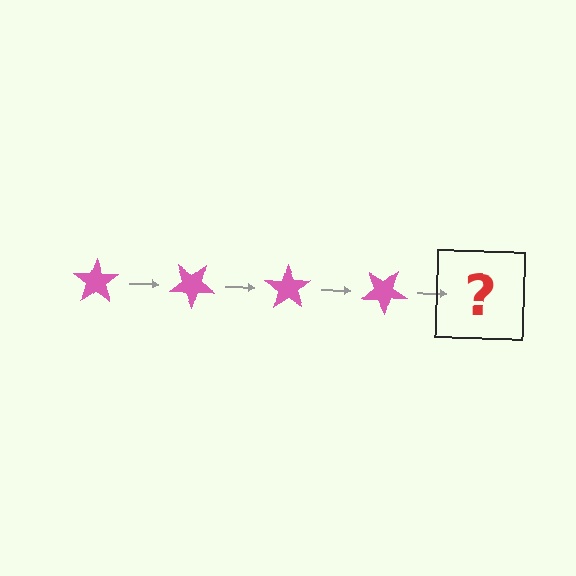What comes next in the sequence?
The next element should be a pink star rotated 140 degrees.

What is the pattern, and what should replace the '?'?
The pattern is that the star rotates 35 degrees each step. The '?' should be a pink star rotated 140 degrees.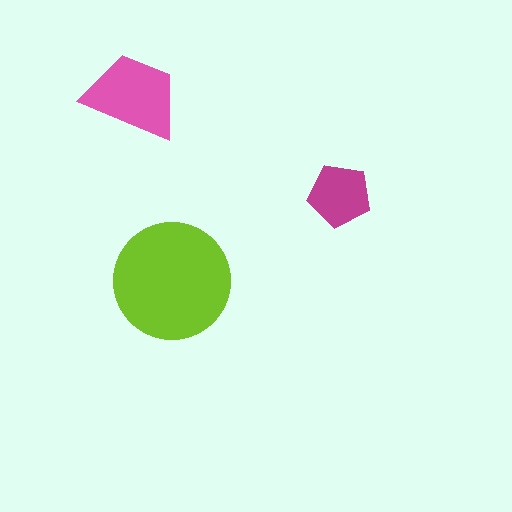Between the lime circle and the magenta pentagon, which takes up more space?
The lime circle.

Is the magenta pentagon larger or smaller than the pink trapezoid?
Smaller.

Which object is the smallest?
The magenta pentagon.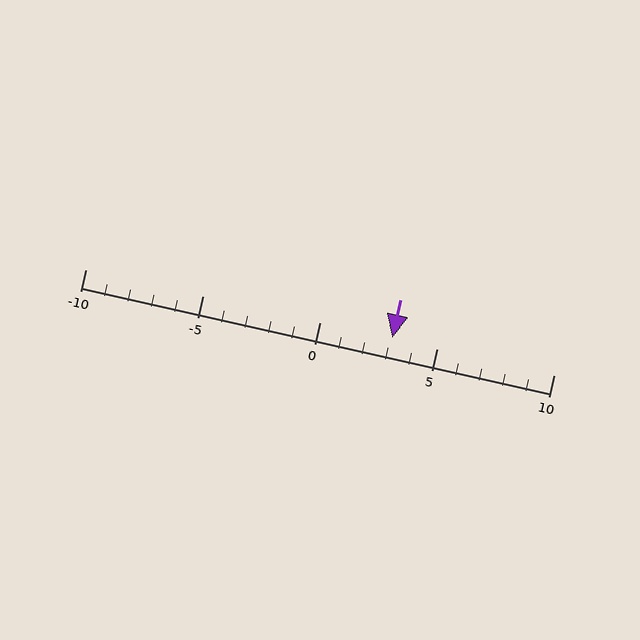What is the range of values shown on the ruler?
The ruler shows values from -10 to 10.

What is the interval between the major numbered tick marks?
The major tick marks are spaced 5 units apart.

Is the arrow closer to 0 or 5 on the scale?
The arrow is closer to 5.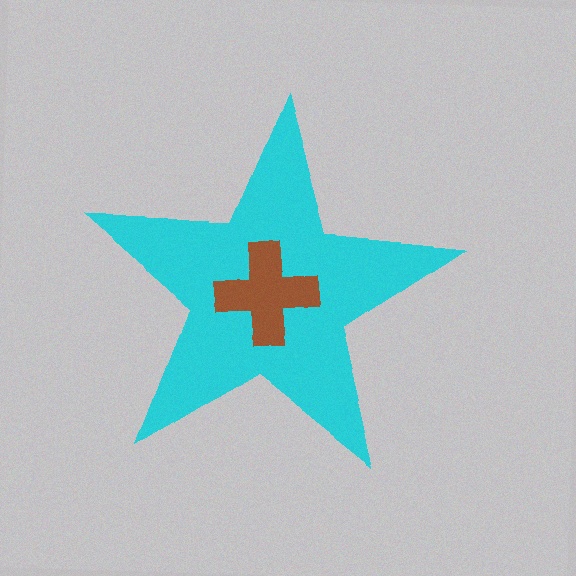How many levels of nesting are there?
2.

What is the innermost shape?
The brown cross.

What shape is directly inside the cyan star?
The brown cross.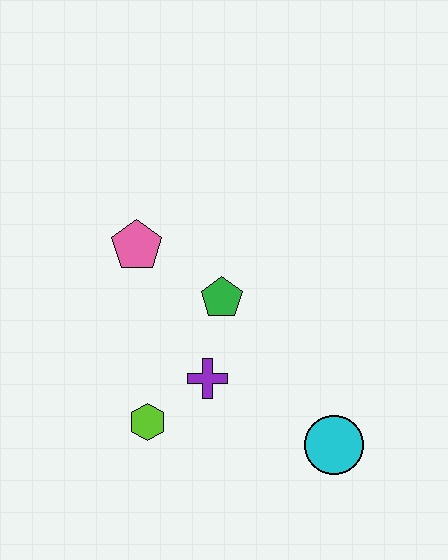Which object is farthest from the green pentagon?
The cyan circle is farthest from the green pentagon.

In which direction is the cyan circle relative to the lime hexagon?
The cyan circle is to the right of the lime hexagon.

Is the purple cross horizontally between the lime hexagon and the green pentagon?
Yes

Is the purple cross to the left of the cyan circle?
Yes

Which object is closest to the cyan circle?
The purple cross is closest to the cyan circle.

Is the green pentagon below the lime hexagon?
No